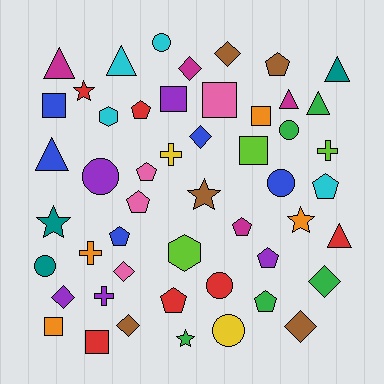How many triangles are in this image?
There are 7 triangles.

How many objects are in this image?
There are 50 objects.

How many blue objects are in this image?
There are 5 blue objects.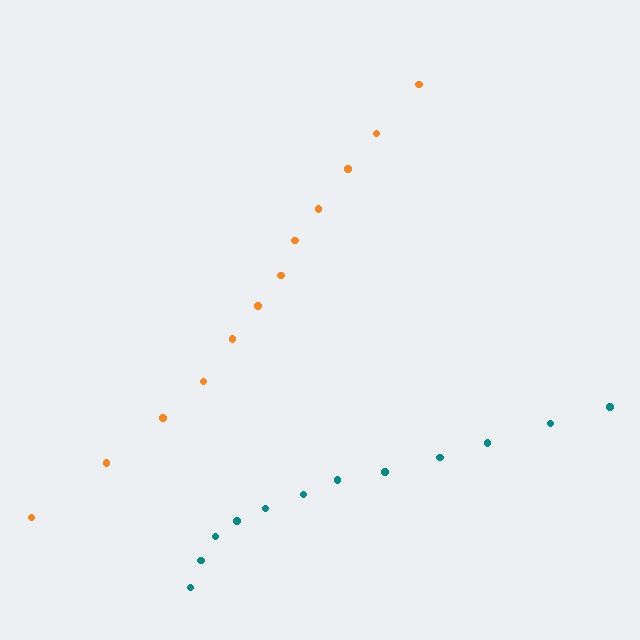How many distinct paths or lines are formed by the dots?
There are 2 distinct paths.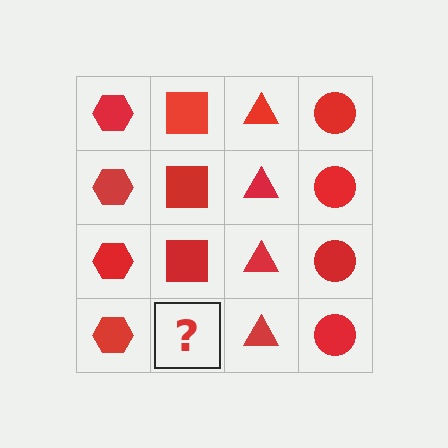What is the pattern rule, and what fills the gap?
The rule is that each column has a consistent shape. The gap should be filled with a red square.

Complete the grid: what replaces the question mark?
The question mark should be replaced with a red square.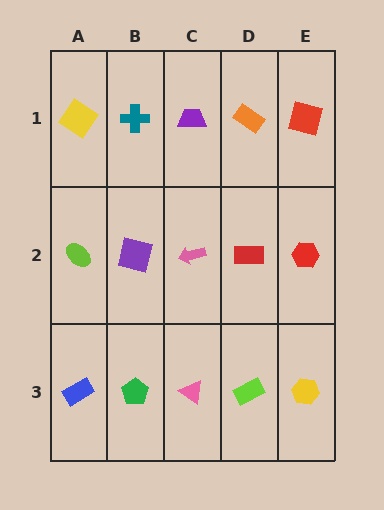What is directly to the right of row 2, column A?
A purple square.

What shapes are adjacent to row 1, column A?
A lime ellipse (row 2, column A), a teal cross (row 1, column B).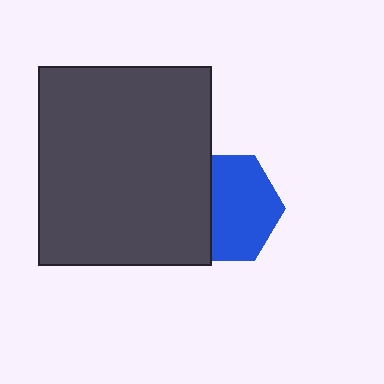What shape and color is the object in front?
The object in front is a dark gray rectangle.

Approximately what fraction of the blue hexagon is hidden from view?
Roughly 36% of the blue hexagon is hidden behind the dark gray rectangle.